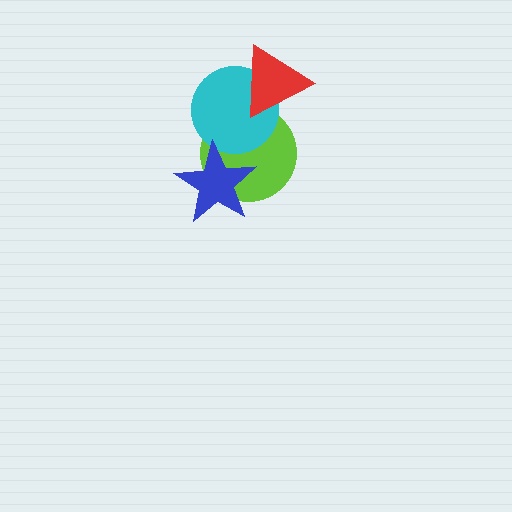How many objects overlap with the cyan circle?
3 objects overlap with the cyan circle.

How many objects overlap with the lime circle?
3 objects overlap with the lime circle.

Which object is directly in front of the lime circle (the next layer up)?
The cyan circle is directly in front of the lime circle.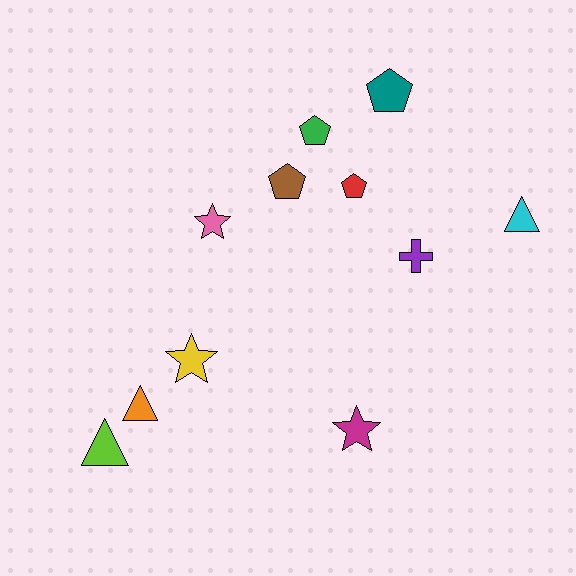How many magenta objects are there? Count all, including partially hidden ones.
There is 1 magenta object.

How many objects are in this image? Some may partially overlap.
There are 11 objects.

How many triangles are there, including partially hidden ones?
There are 3 triangles.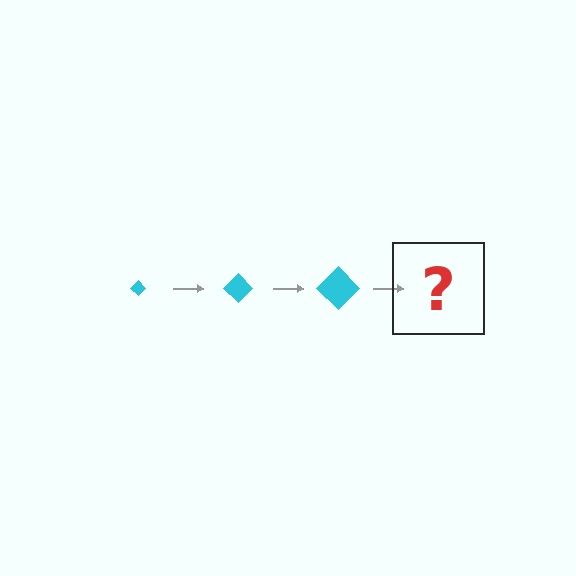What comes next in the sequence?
The next element should be a cyan diamond, larger than the previous one.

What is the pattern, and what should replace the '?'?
The pattern is that the diamond gets progressively larger each step. The '?' should be a cyan diamond, larger than the previous one.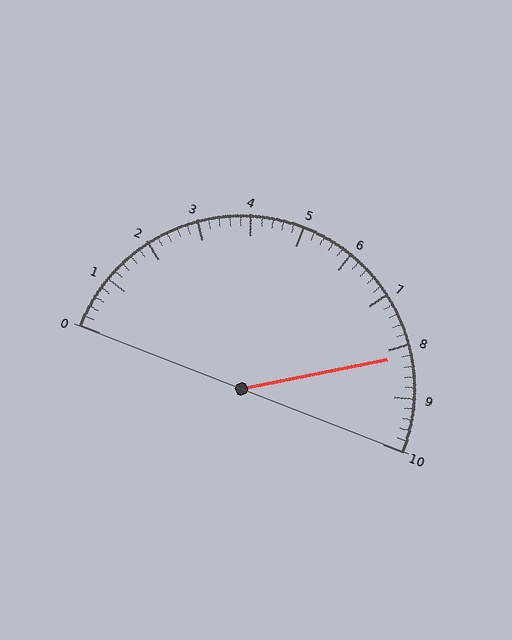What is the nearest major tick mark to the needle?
The nearest major tick mark is 8.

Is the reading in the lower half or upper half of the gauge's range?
The reading is in the upper half of the range (0 to 10).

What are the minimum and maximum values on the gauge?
The gauge ranges from 0 to 10.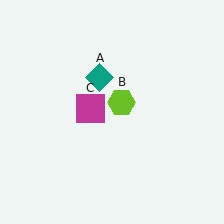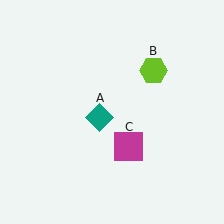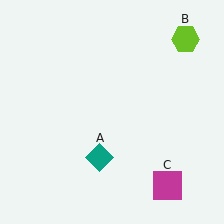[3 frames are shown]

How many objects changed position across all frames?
3 objects changed position: teal diamond (object A), lime hexagon (object B), magenta square (object C).